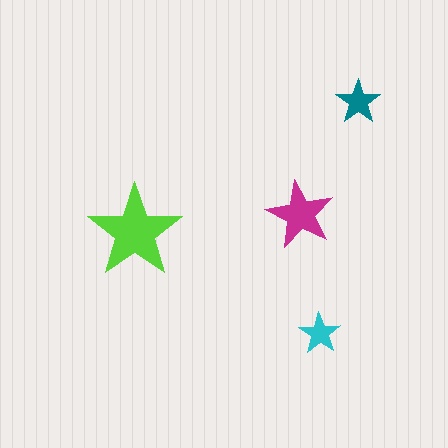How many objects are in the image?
There are 4 objects in the image.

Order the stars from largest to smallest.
the lime one, the magenta one, the teal one, the cyan one.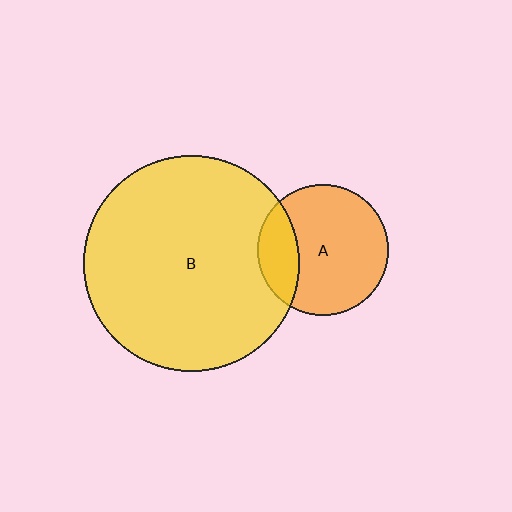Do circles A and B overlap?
Yes.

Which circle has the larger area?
Circle B (yellow).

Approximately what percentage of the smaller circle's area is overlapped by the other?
Approximately 25%.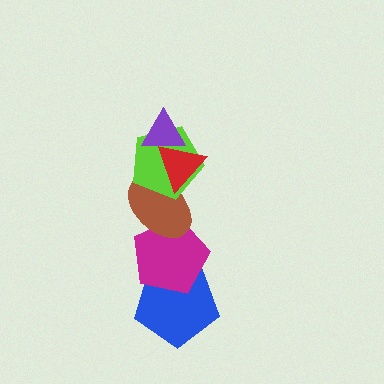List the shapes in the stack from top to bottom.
From top to bottom: the purple triangle, the red triangle, the lime pentagon, the brown ellipse, the magenta pentagon, the blue pentagon.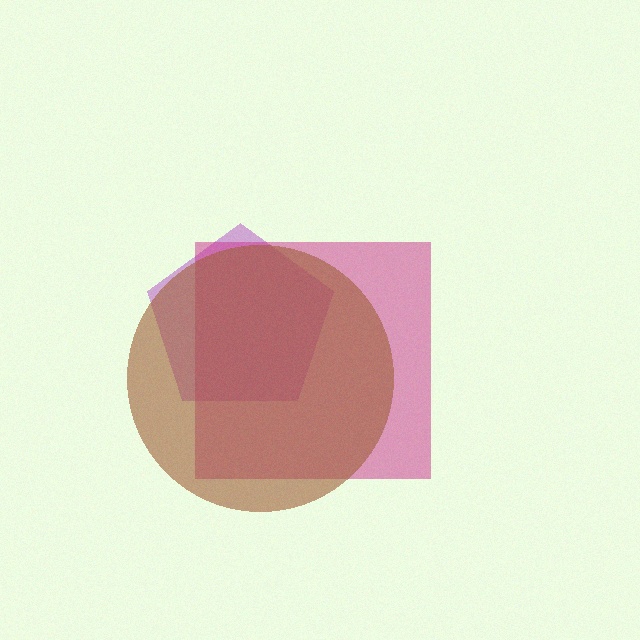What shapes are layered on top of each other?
The layered shapes are: a purple pentagon, a magenta square, a brown circle.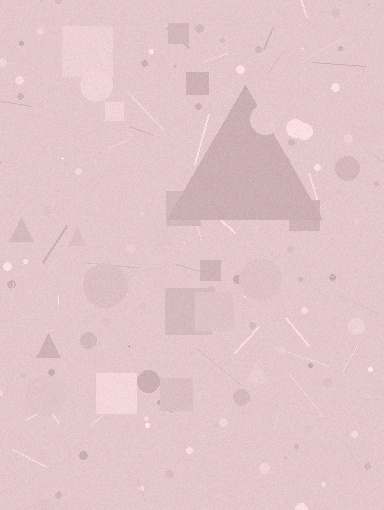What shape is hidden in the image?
A triangle is hidden in the image.